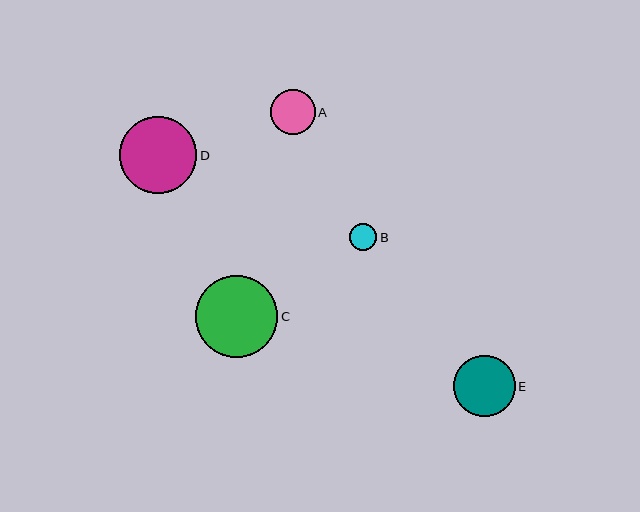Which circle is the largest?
Circle C is the largest with a size of approximately 82 pixels.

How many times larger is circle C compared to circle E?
Circle C is approximately 1.3 times the size of circle E.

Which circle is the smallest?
Circle B is the smallest with a size of approximately 28 pixels.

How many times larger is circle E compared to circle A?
Circle E is approximately 1.4 times the size of circle A.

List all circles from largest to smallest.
From largest to smallest: C, D, E, A, B.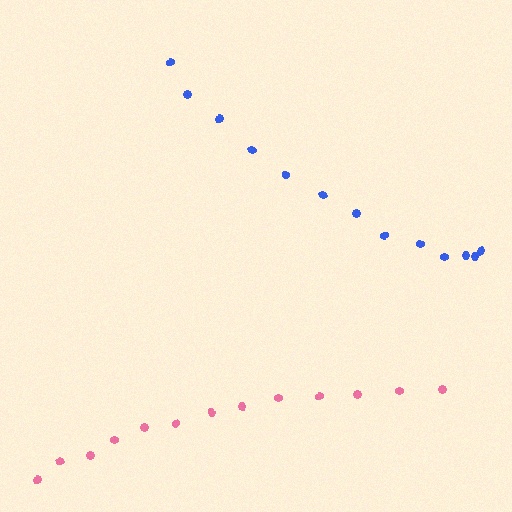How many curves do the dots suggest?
There are 2 distinct paths.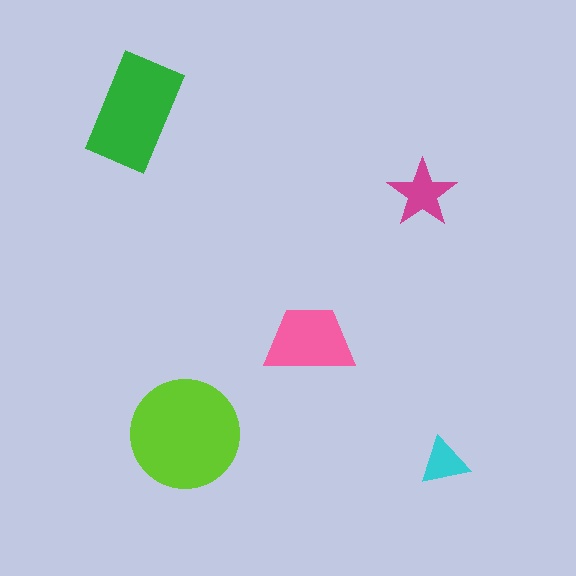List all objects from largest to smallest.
The lime circle, the green rectangle, the pink trapezoid, the magenta star, the cyan triangle.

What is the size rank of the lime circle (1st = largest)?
1st.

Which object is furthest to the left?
The green rectangle is leftmost.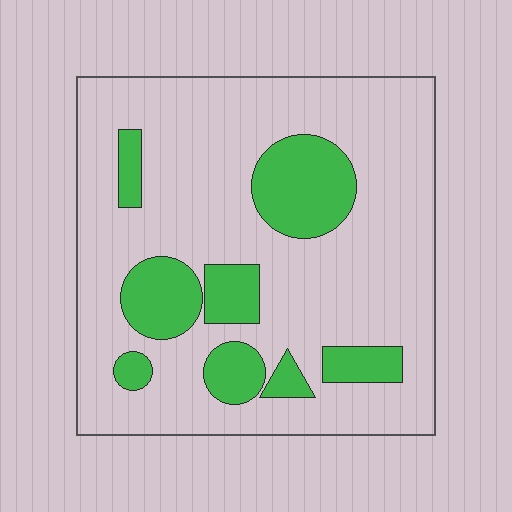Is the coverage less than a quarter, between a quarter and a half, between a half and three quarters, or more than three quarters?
Less than a quarter.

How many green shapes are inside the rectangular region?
8.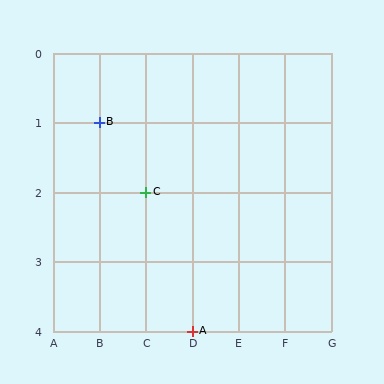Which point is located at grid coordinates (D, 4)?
Point A is at (D, 4).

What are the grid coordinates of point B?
Point B is at grid coordinates (B, 1).